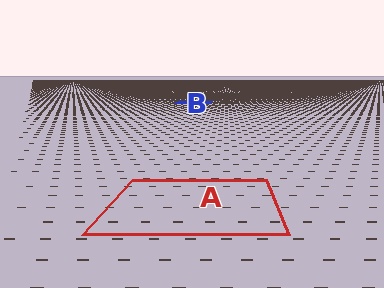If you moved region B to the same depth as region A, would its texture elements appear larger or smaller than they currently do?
They would appear larger. At a closer depth, the same texture elements are projected at a bigger on-screen size.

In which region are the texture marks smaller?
The texture marks are smaller in region B, because it is farther away.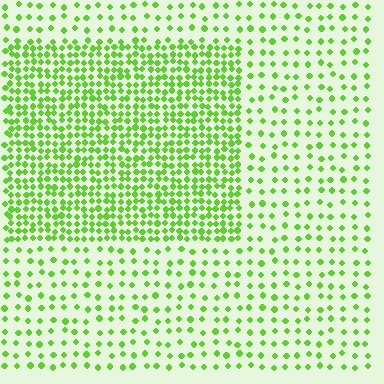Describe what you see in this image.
The image contains small lime elements arranged at two different densities. A rectangle-shaped region is visible where the elements are more densely packed than the surrounding area.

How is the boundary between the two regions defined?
The boundary is defined by a change in element density (approximately 2.5x ratio). All elements are the same color, size, and shape.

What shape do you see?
I see a rectangle.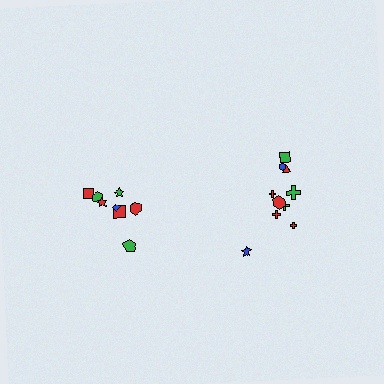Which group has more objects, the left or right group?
The right group.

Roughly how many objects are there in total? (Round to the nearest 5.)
Roughly 20 objects in total.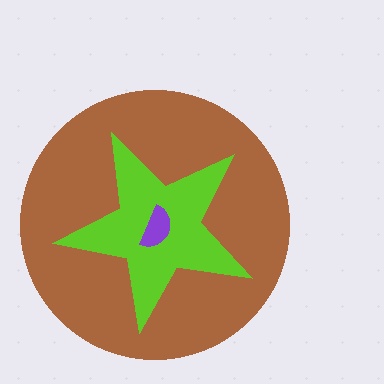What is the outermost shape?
The brown circle.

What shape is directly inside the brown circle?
The lime star.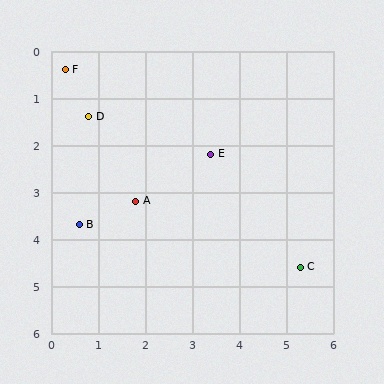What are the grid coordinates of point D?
Point D is at approximately (0.8, 1.4).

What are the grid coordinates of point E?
Point E is at approximately (3.4, 2.2).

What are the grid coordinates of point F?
Point F is at approximately (0.3, 0.4).